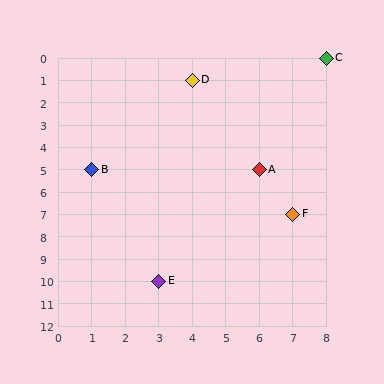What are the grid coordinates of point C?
Point C is at grid coordinates (8, 0).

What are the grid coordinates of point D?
Point D is at grid coordinates (4, 1).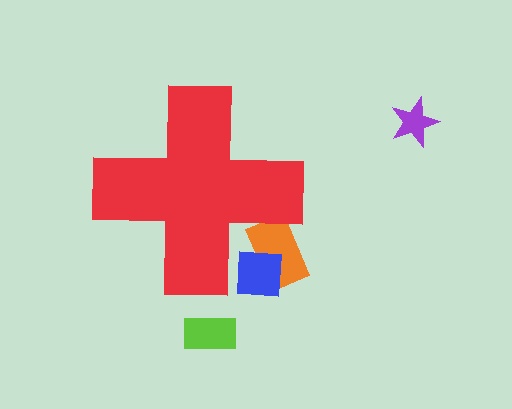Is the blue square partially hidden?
Yes, the blue square is partially hidden behind the red cross.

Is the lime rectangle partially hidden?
No, the lime rectangle is fully visible.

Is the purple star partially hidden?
No, the purple star is fully visible.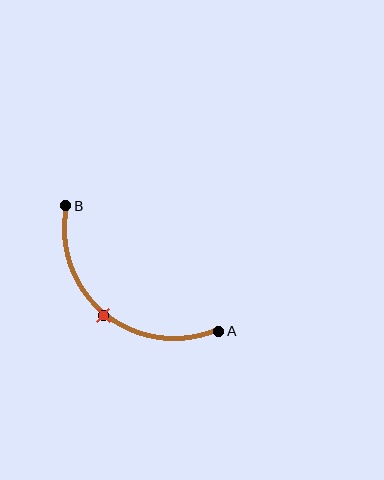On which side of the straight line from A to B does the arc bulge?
The arc bulges below and to the left of the straight line connecting A and B.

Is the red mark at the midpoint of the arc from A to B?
Yes. The red mark lies on the arc at equal arc-length from both A and B — it is the arc midpoint.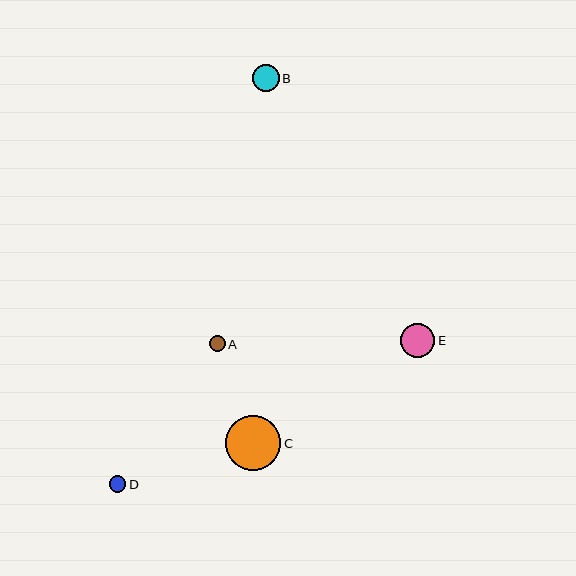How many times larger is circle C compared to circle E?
Circle C is approximately 1.6 times the size of circle E.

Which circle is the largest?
Circle C is the largest with a size of approximately 55 pixels.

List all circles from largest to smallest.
From largest to smallest: C, E, B, D, A.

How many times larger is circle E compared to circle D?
Circle E is approximately 2.0 times the size of circle D.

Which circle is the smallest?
Circle A is the smallest with a size of approximately 15 pixels.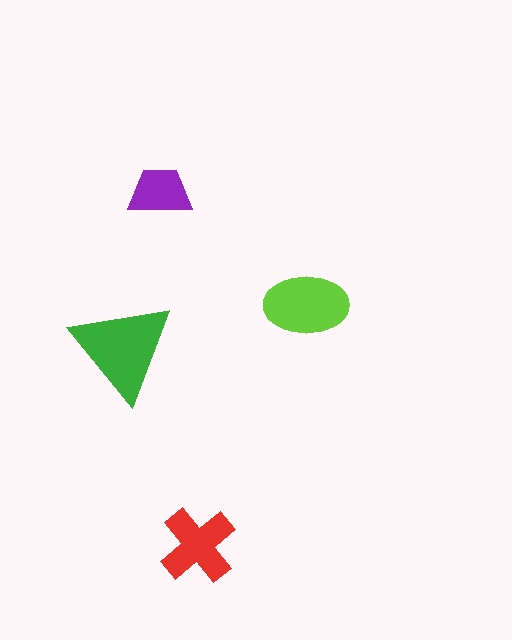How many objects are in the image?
There are 4 objects in the image.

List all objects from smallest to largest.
The purple trapezoid, the red cross, the lime ellipse, the green triangle.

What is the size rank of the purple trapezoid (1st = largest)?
4th.